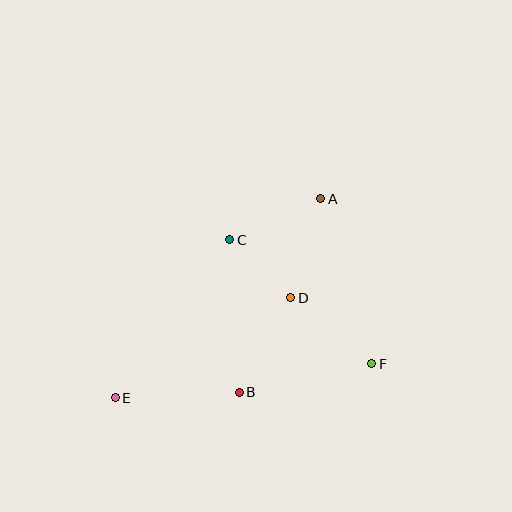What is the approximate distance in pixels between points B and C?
The distance between B and C is approximately 153 pixels.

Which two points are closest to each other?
Points C and D are closest to each other.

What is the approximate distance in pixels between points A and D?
The distance between A and D is approximately 103 pixels.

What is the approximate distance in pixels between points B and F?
The distance between B and F is approximately 136 pixels.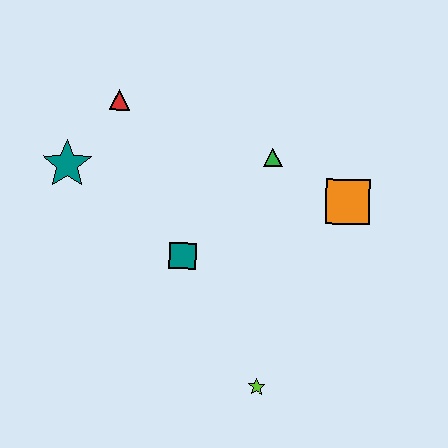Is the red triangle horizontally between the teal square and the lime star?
No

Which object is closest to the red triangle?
The teal star is closest to the red triangle.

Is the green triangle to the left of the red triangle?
No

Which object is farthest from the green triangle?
The lime star is farthest from the green triangle.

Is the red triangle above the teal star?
Yes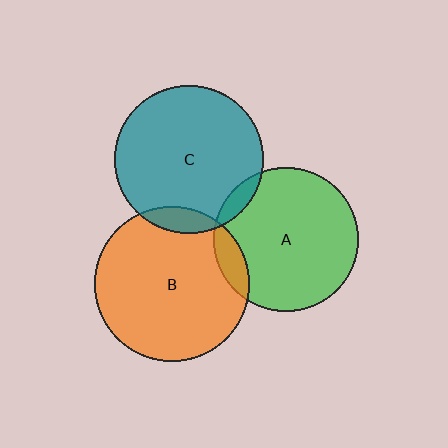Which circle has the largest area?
Circle B (orange).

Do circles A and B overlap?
Yes.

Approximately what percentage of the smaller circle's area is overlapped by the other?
Approximately 10%.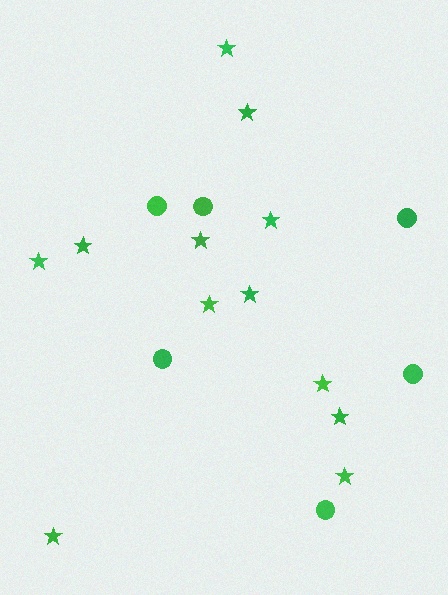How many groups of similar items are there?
There are 2 groups: one group of circles (6) and one group of stars (12).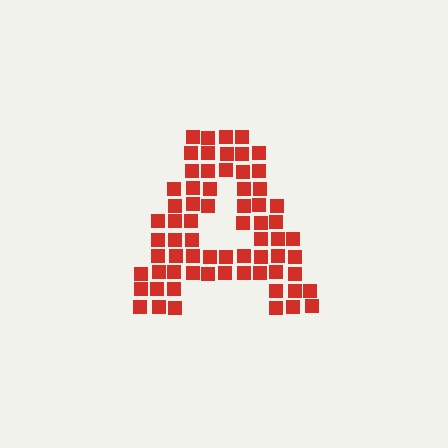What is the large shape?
The large shape is the letter A.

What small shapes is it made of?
It is made of small squares.